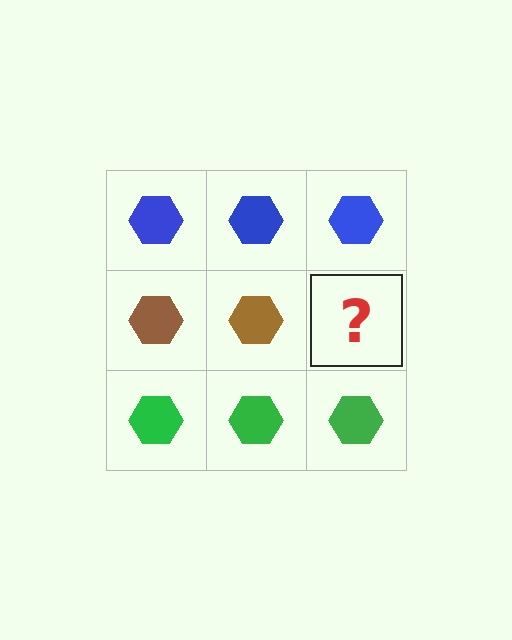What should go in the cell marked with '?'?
The missing cell should contain a brown hexagon.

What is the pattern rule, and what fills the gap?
The rule is that each row has a consistent color. The gap should be filled with a brown hexagon.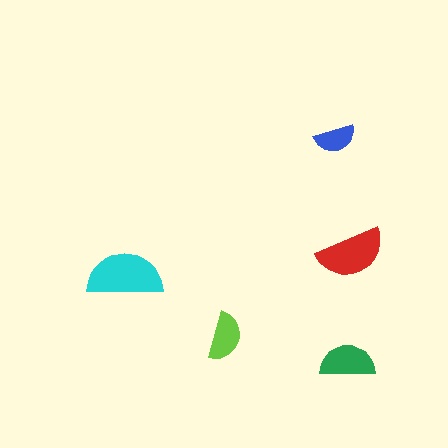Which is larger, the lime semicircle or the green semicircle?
The green one.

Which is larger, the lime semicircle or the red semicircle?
The red one.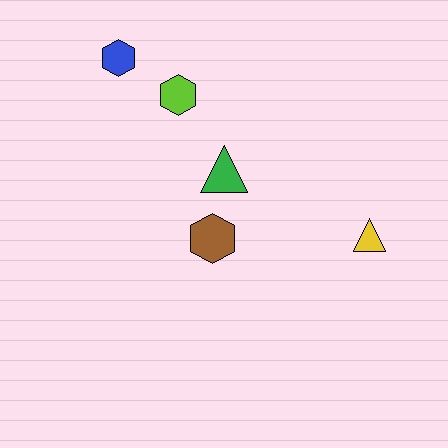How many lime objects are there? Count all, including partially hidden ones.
There is 1 lime object.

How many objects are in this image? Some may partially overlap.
There are 5 objects.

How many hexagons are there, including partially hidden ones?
There are 3 hexagons.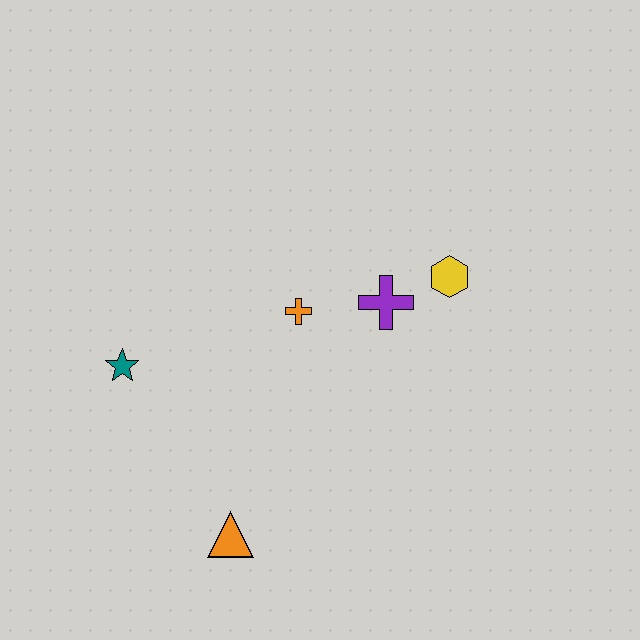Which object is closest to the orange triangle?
The teal star is closest to the orange triangle.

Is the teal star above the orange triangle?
Yes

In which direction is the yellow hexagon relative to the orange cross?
The yellow hexagon is to the right of the orange cross.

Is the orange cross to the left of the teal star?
No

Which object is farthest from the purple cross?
The orange triangle is farthest from the purple cross.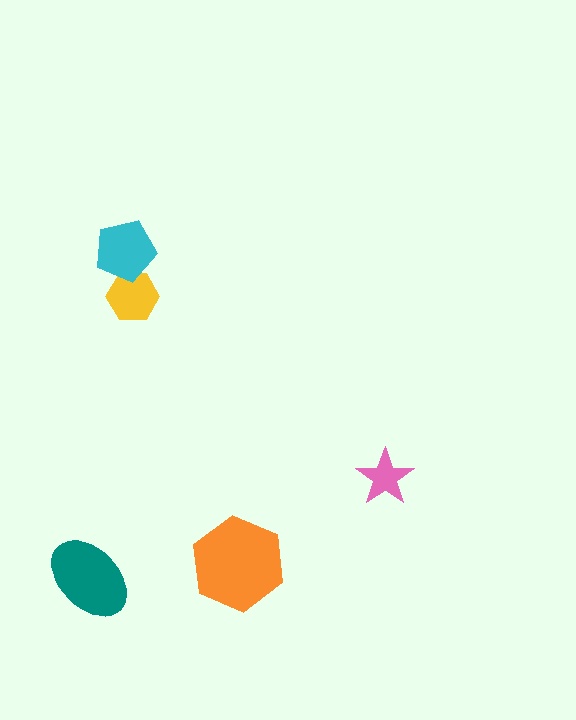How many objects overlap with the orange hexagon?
0 objects overlap with the orange hexagon.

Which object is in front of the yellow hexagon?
The cyan pentagon is in front of the yellow hexagon.